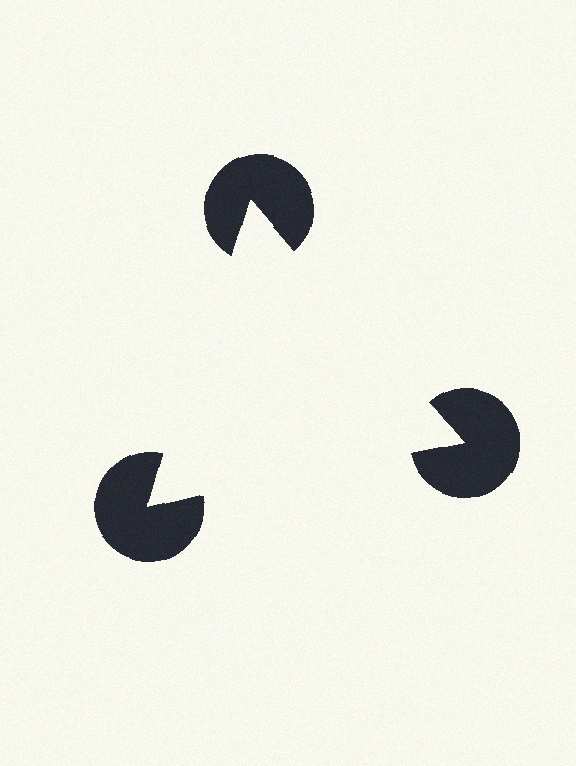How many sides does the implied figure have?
3 sides.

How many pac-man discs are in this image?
There are 3 — one at each vertex of the illusory triangle.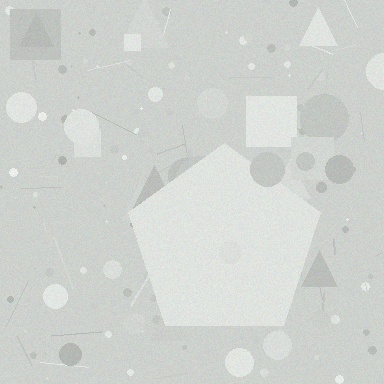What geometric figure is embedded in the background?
A pentagon is embedded in the background.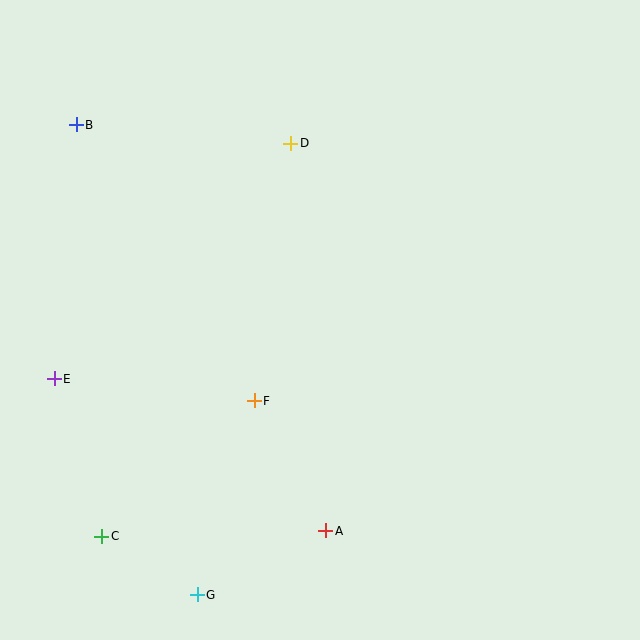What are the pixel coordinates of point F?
Point F is at (254, 401).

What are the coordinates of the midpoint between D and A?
The midpoint between D and A is at (308, 337).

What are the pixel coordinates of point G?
Point G is at (197, 595).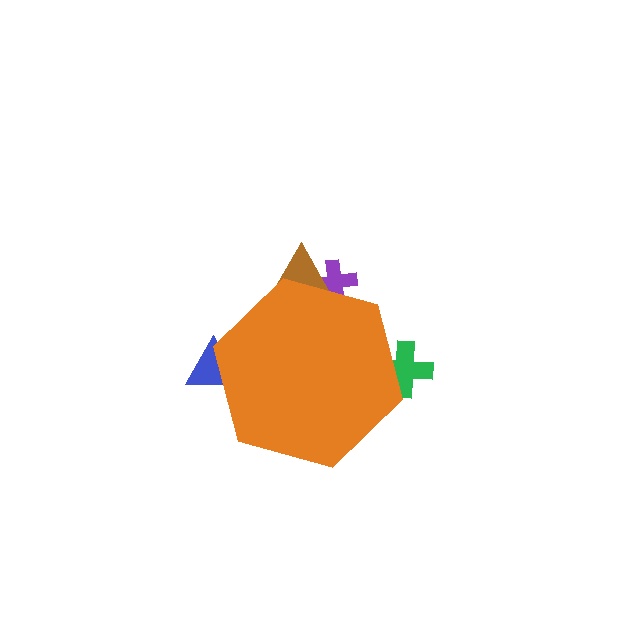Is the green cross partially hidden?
Yes, the green cross is partially hidden behind the orange hexagon.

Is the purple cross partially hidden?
Yes, the purple cross is partially hidden behind the orange hexagon.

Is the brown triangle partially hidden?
Yes, the brown triangle is partially hidden behind the orange hexagon.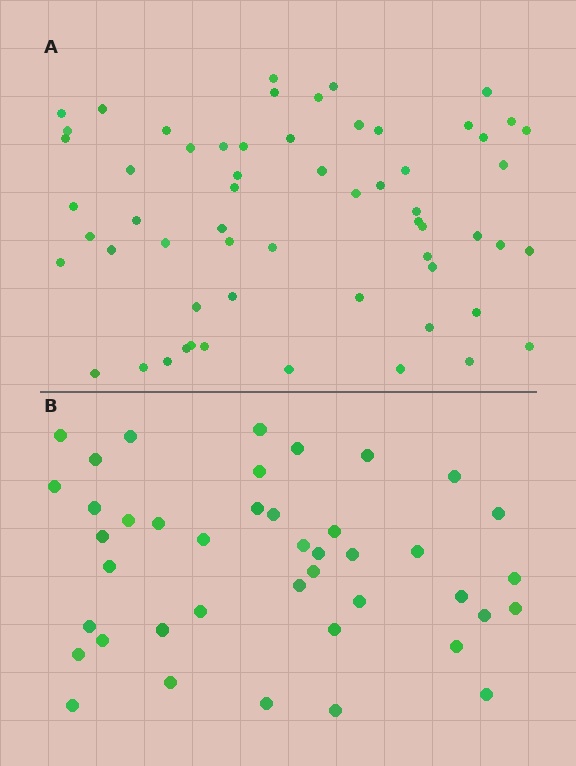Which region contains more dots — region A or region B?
Region A (the top region) has more dots.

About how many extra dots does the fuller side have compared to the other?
Region A has approximately 20 more dots than region B.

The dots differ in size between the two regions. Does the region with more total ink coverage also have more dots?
No. Region B has more total ink coverage because its dots are larger, but region A actually contains more individual dots. Total area can be misleading — the number of items is what matters here.